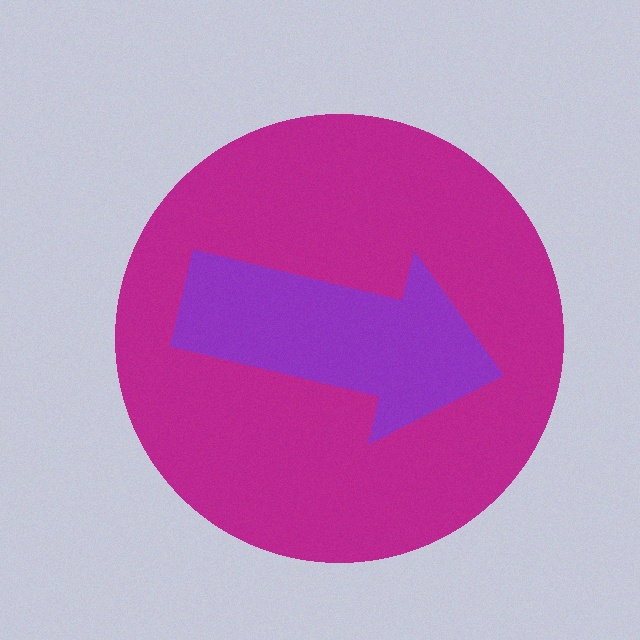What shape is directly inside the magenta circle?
The purple arrow.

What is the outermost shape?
The magenta circle.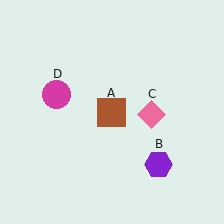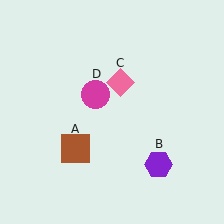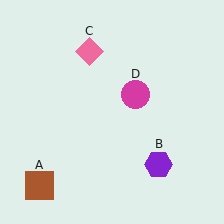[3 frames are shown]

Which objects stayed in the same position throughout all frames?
Purple hexagon (object B) remained stationary.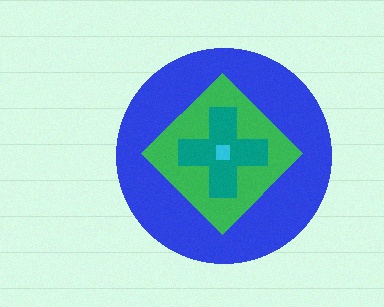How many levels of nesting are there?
4.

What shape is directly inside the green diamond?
The teal cross.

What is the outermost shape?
The blue circle.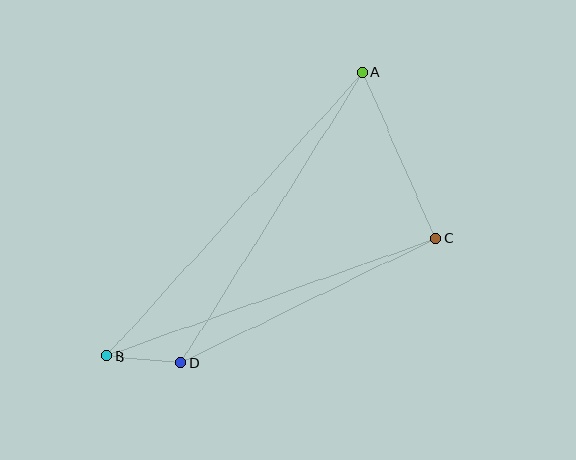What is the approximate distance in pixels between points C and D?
The distance between C and D is approximately 284 pixels.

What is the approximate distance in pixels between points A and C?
The distance between A and C is approximately 182 pixels.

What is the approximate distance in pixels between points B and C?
The distance between B and C is approximately 349 pixels.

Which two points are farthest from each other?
Points A and B are farthest from each other.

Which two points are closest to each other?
Points B and D are closest to each other.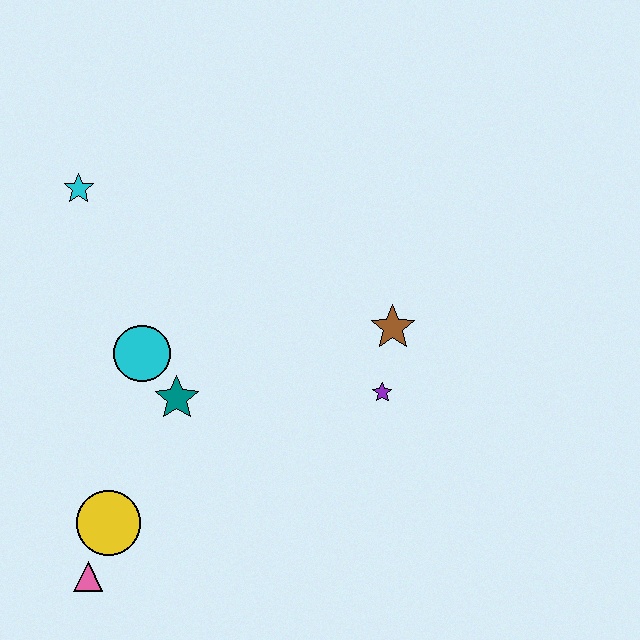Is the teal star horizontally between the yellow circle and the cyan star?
No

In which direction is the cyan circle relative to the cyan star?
The cyan circle is below the cyan star.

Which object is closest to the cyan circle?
The teal star is closest to the cyan circle.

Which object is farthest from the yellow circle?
The brown star is farthest from the yellow circle.